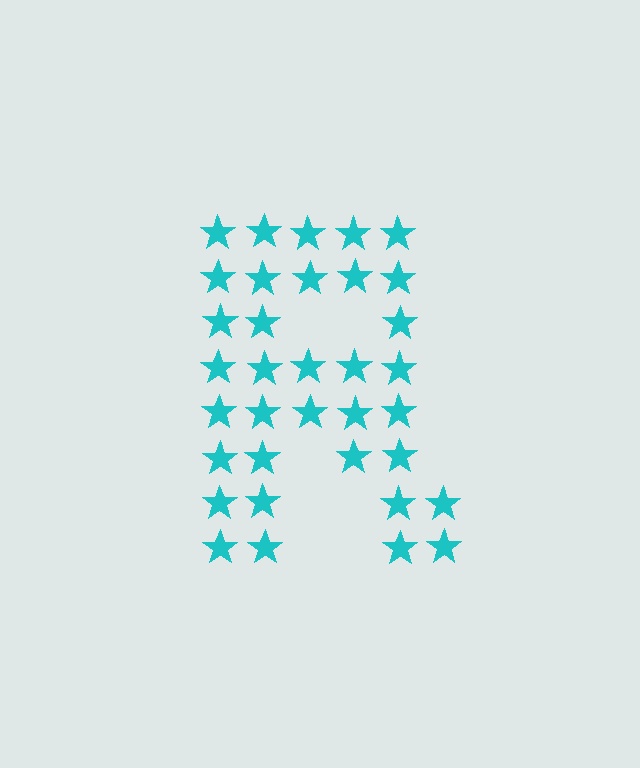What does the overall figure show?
The overall figure shows the letter R.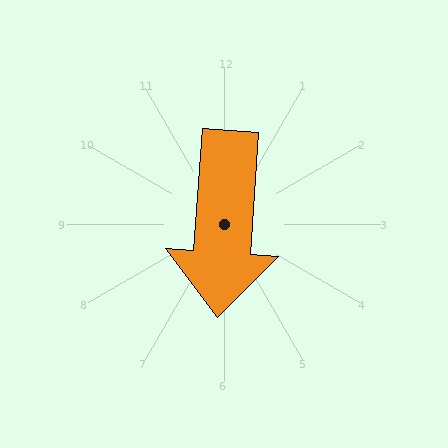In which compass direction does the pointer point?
South.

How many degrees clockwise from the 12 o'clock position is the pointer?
Approximately 184 degrees.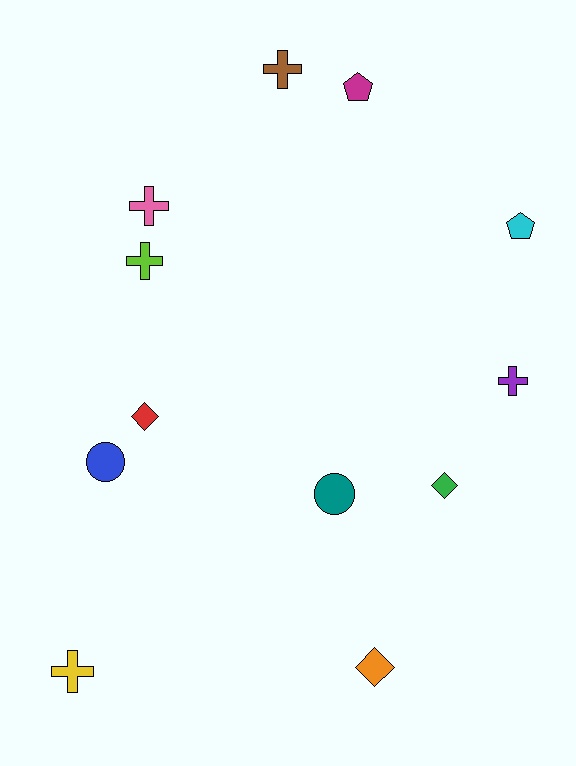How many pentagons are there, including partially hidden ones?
There are 2 pentagons.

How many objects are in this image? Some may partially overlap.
There are 12 objects.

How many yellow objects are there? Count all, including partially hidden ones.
There is 1 yellow object.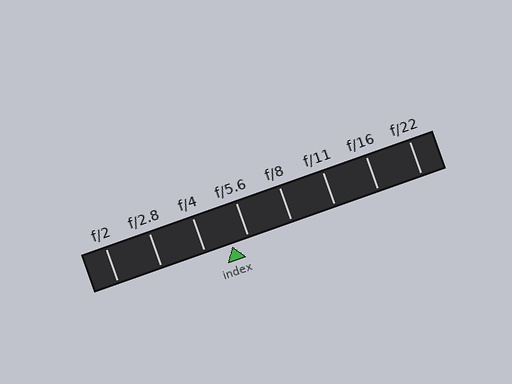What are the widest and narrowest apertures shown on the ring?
The widest aperture shown is f/2 and the narrowest is f/22.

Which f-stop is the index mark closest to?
The index mark is closest to f/5.6.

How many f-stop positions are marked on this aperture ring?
There are 8 f-stop positions marked.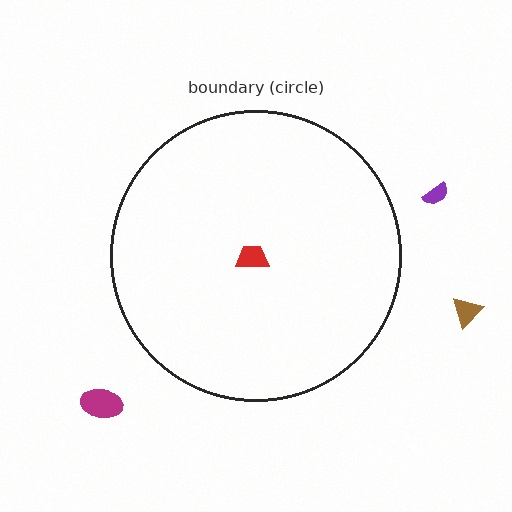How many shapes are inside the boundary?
1 inside, 3 outside.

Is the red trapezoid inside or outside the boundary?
Inside.